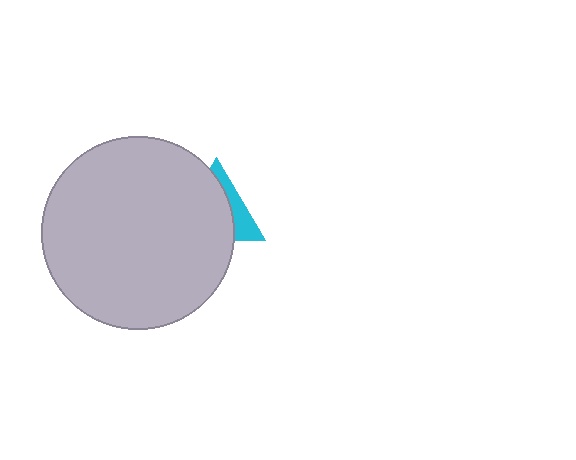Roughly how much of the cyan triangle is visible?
A small part of it is visible (roughly 31%).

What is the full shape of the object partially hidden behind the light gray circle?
The partially hidden object is a cyan triangle.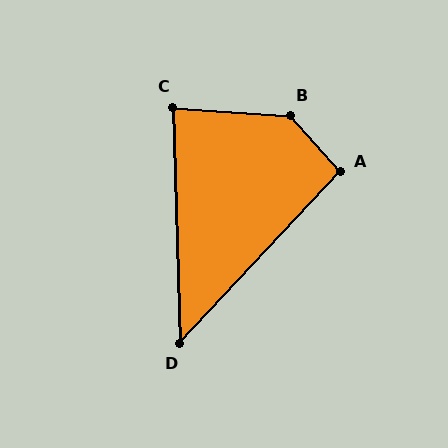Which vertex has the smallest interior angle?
D, at approximately 45 degrees.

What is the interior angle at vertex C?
Approximately 85 degrees (acute).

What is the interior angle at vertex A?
Approximately 95 degrees (obtuse).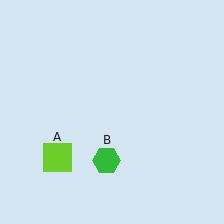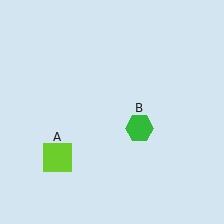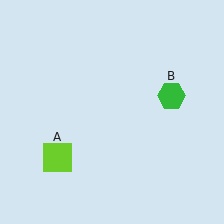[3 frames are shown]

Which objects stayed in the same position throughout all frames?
Lime square (object A) remained stationary.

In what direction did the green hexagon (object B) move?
The green hexagon (object B) moved up and to the right.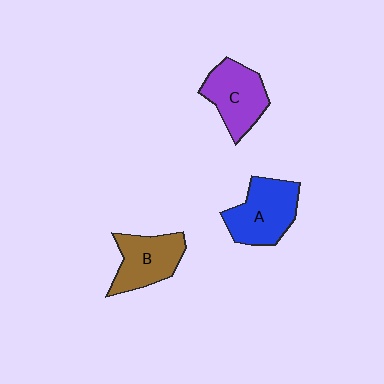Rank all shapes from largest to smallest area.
From largest to smallest: A (blue), C (purple), B (brown).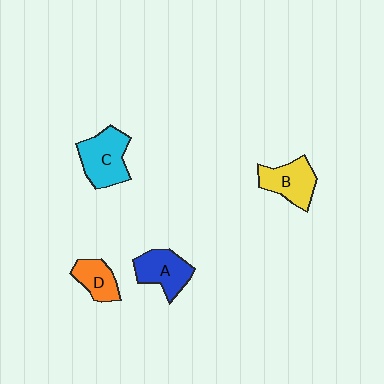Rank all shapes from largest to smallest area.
From largest to smallest: C (cyan), A (blue), B (yellow), D (orange).